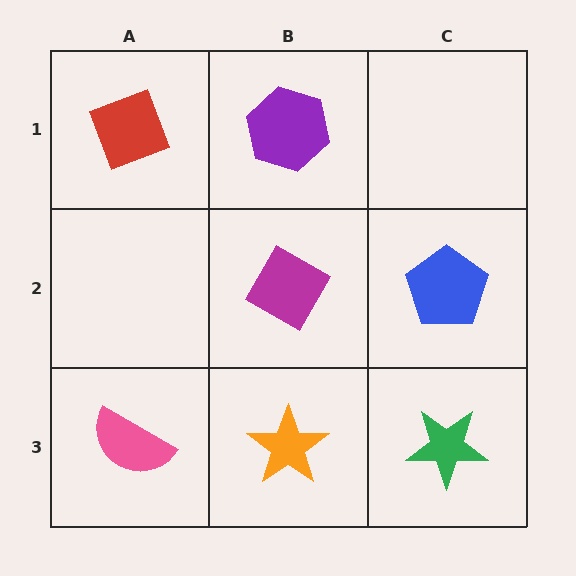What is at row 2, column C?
A blue pentagon.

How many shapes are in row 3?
3 shapes.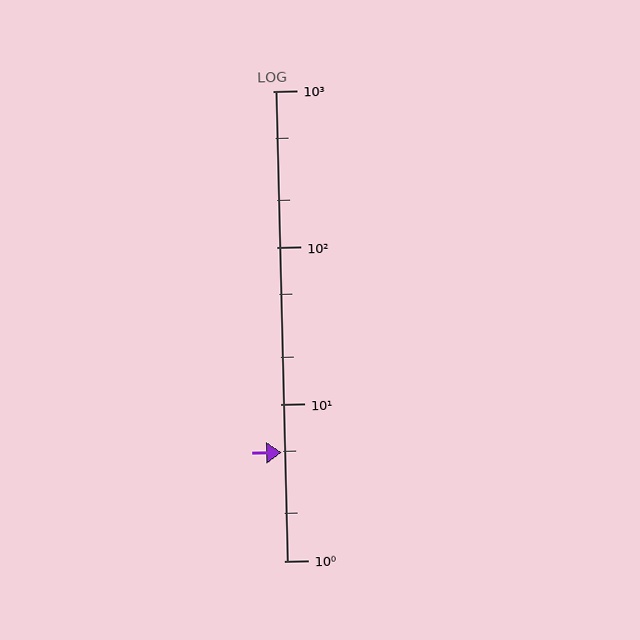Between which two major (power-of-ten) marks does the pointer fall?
The pointer is between 1 and 10.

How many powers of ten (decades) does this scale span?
The scale spans 3 decades, from 1 to 1000.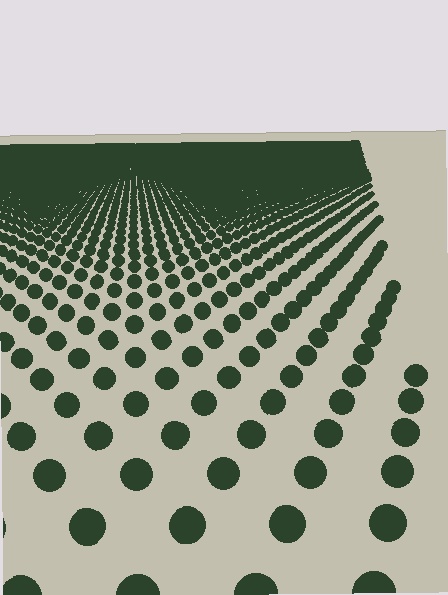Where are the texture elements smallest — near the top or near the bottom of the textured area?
Near the top.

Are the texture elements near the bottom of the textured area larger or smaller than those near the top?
Larger. Near the bottom, elements are closer to the viewer and appear at a bigger on-screen size.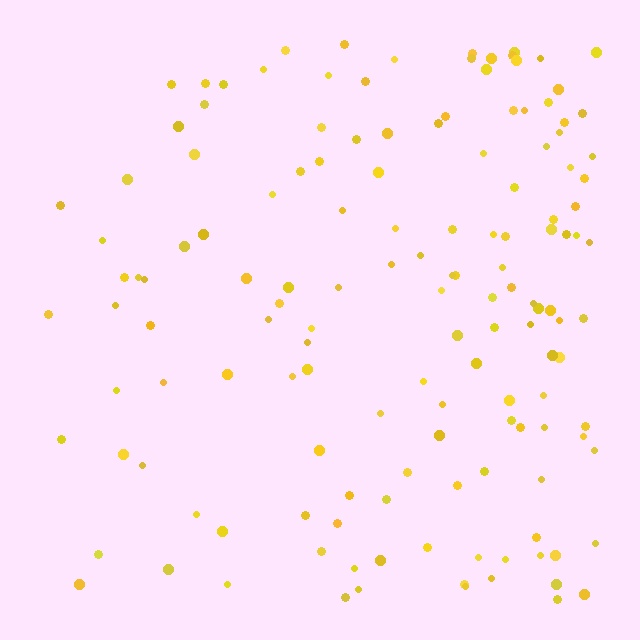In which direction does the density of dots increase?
From left to right, with the right side densest.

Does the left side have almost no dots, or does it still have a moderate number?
Still a moderate number, just noticeably fewer than the right.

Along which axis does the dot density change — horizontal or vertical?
Horizontal.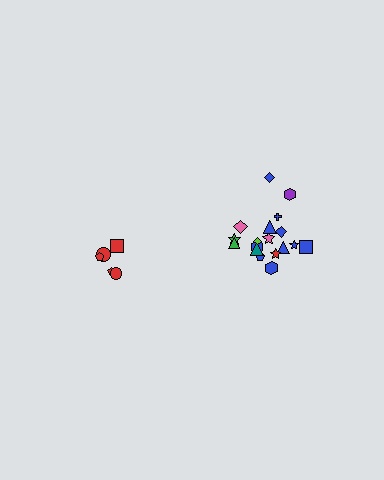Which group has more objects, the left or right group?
The right group.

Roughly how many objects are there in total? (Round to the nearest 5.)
Roughly 25 objects in total.